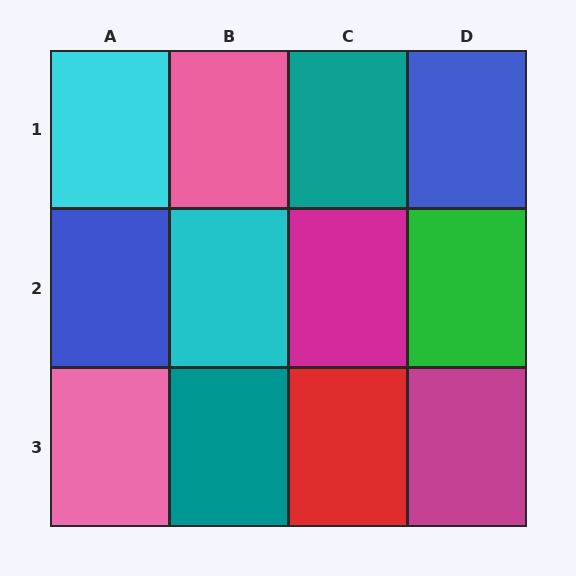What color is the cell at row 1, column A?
Cyan.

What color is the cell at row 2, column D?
Green.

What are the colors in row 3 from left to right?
Pink, teal, red, magenta.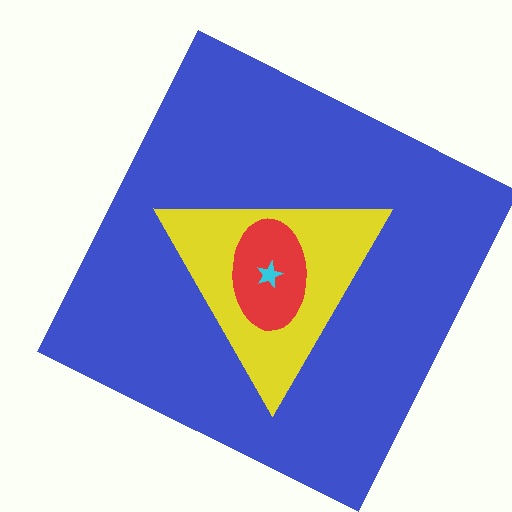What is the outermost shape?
The blue square.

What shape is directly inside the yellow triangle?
The red ellipse.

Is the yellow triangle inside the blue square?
Yes.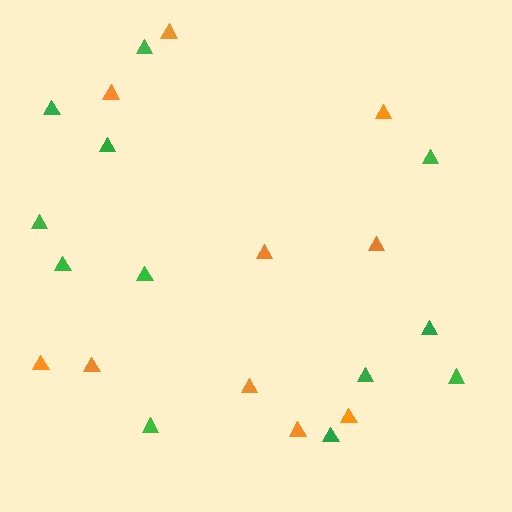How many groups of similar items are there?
There are 2 groups: one group of green triangles (12) and one group of orange triangles (10).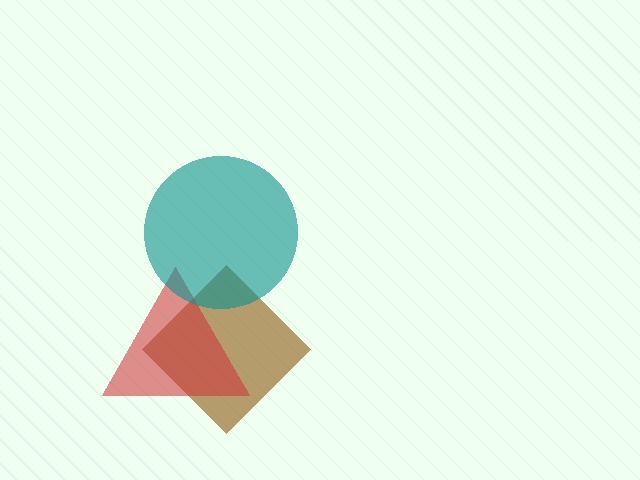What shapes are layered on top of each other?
The layered shapes are: a brown diamond, a red triangle, a teal circle.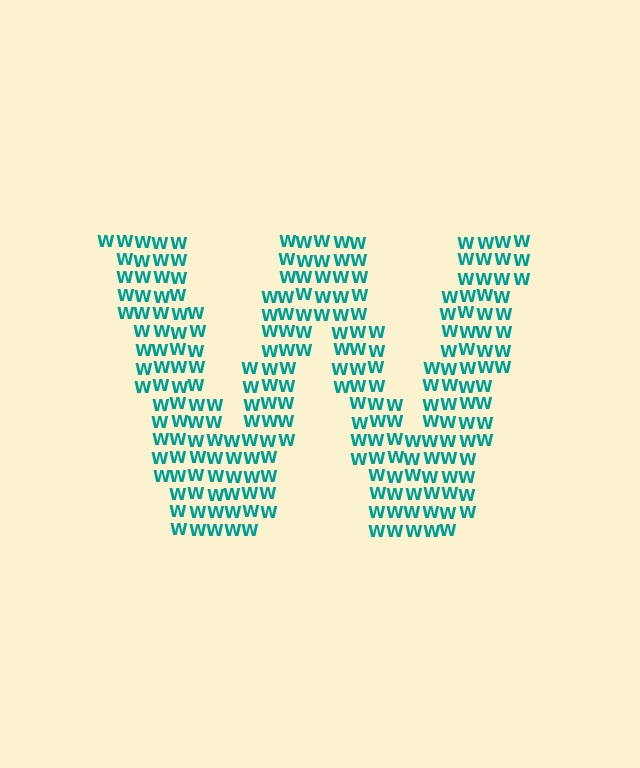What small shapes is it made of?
It is made of small letter W's.